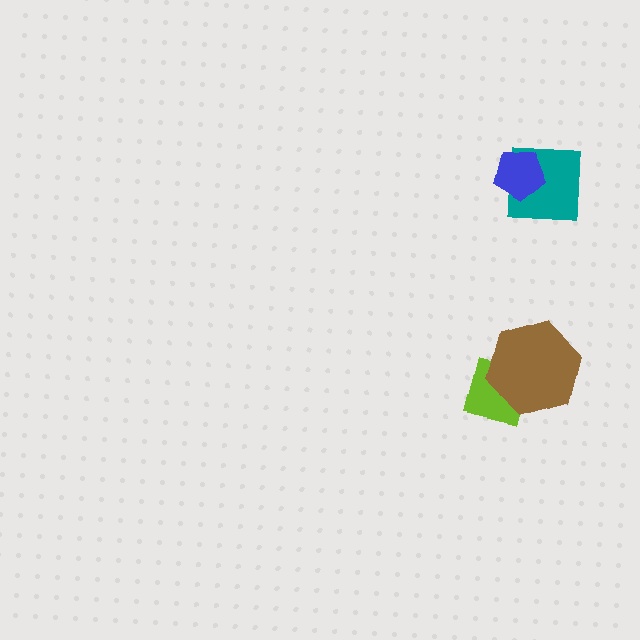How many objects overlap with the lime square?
1 object overlaps with the lime square.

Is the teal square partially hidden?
Yes, it is partially covered by another shape.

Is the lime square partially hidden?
Yes, it is partially covered by another shape.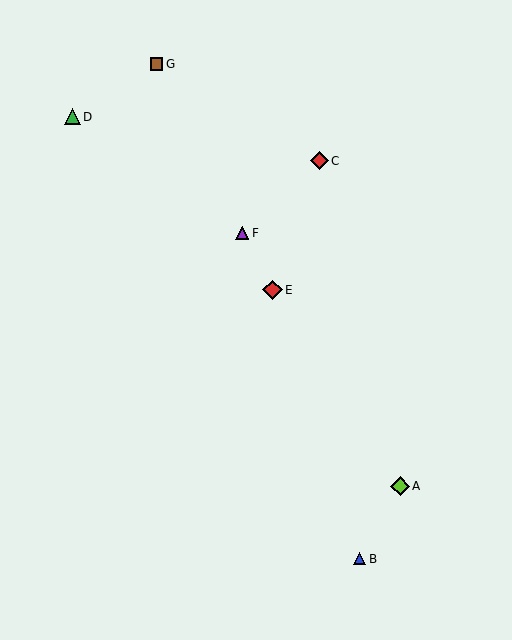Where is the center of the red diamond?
The center of the red diamond is at (272, 290).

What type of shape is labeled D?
Shape D is a green triangle.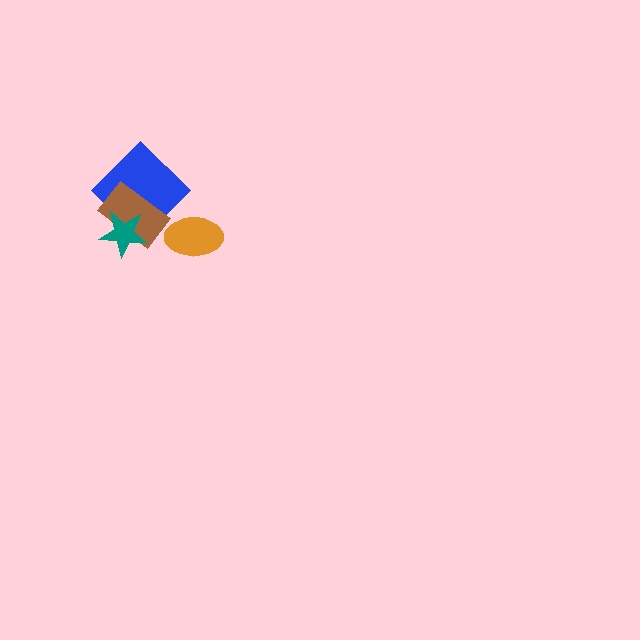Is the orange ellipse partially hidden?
Yes, it is partially covered by another shape.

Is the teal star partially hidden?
No, no other shape covers it.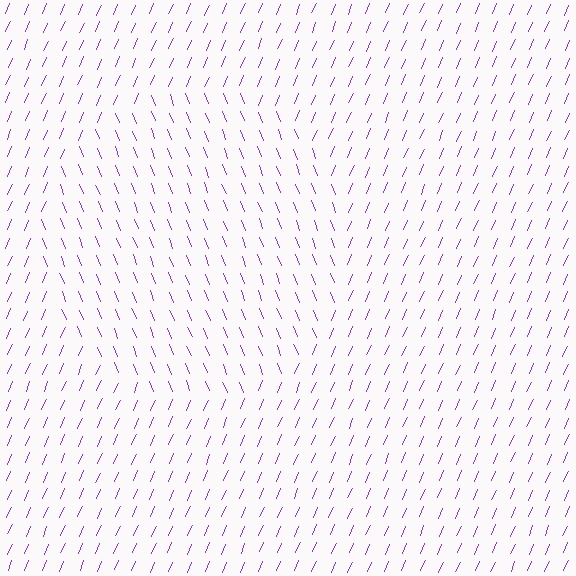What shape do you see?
I see a circle.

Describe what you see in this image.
The image is filled with small purple line segments. A circle region in the image has lines oriented differently from the surrounding lines, creating a visible texture boundary.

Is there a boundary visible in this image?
Yes, there is a texture boundary formed by a change in line orientation.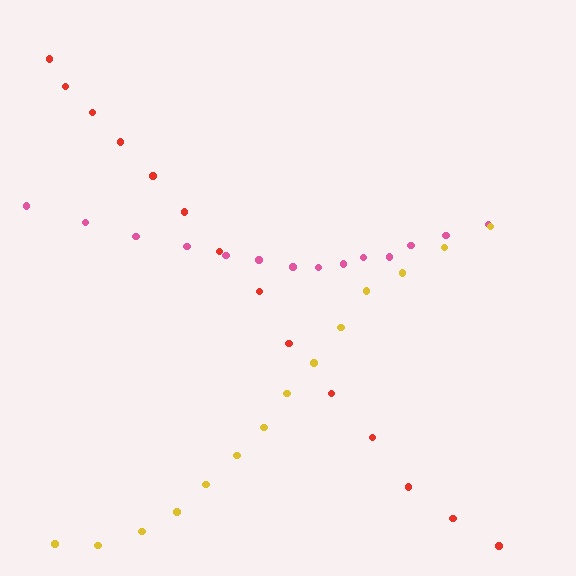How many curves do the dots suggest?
There are 3 distinct paths.